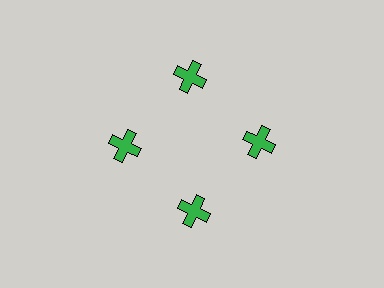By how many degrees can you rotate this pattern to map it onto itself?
The pattern maps onto itself every 90 degrees of rotation.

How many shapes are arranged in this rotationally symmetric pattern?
There are 4 shapes, arranged in 4 groups of 1.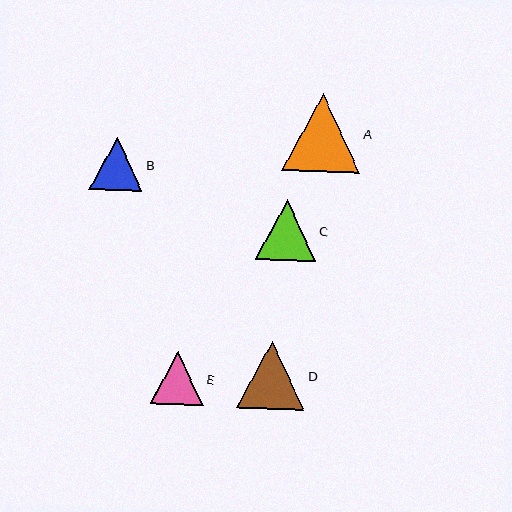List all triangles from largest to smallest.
From largest to smallest: A, D, C, E, B.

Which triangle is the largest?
Triangle A is the largest with a size of approximately 78 pixels.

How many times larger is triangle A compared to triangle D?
Triangle A is approximately 1.1 times the size of triangle D.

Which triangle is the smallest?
Triangle B is the smallest with a size of approximately 53 pixels.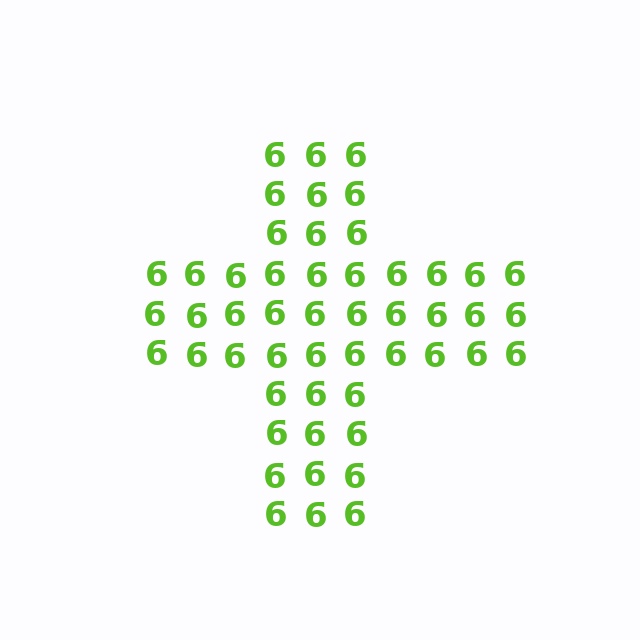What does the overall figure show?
The overall figure shows a cross.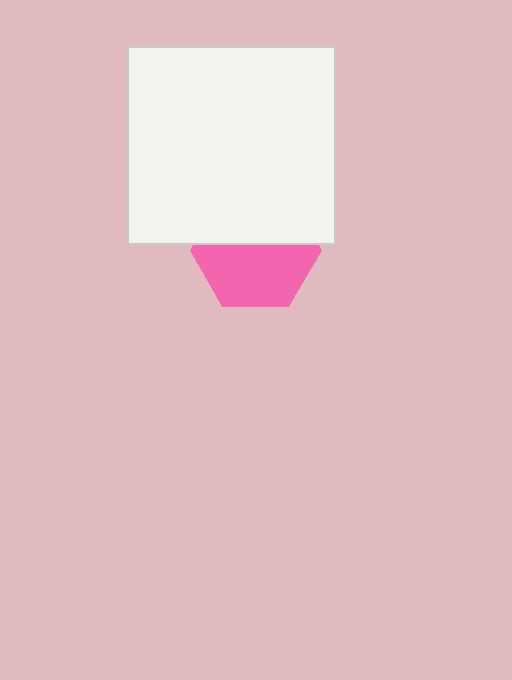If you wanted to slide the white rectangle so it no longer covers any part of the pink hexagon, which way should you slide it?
Slide it up — that is the most direct way to separate the two shapes.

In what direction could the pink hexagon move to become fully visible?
The pink hexagon could move down. That would shift it out from behind the white rectangle entirely.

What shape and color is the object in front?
The object in front is a white rectangle.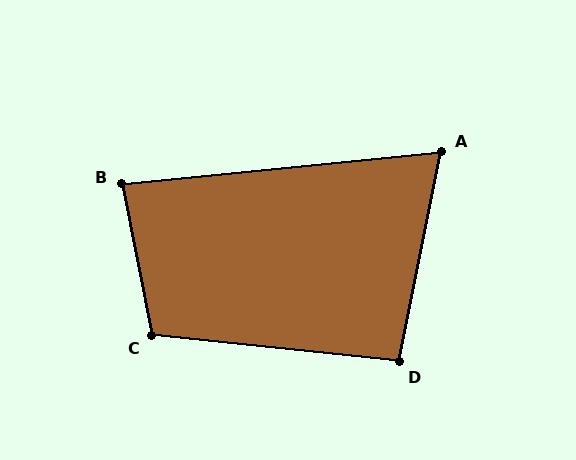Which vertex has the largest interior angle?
C, at approximately 107 degrees.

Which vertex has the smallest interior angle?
A, at approximately 73 degrees.